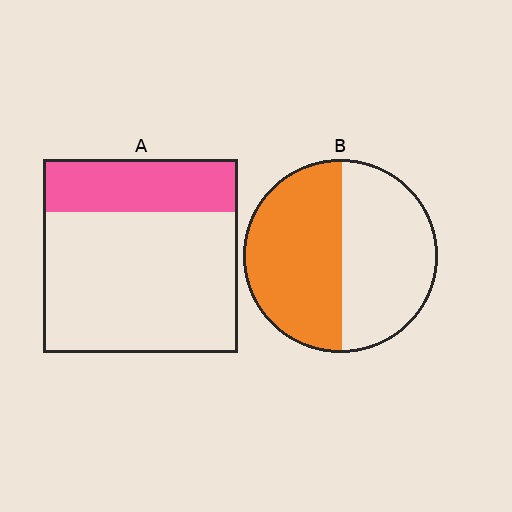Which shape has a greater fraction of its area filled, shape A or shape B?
Shape B.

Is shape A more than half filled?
No.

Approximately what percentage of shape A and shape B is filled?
A is approximately 25% and B is approximately 50%.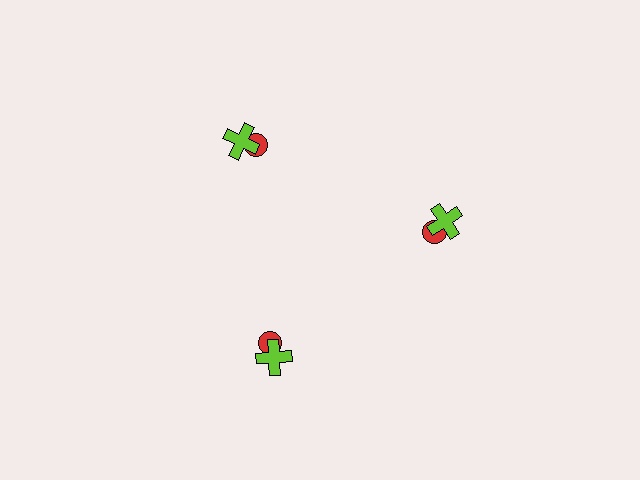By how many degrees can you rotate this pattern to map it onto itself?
The pattern maps onto itself every 120 degrees of rotation.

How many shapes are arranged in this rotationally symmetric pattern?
There are 6 shapes, arranged in 3 groups of 2.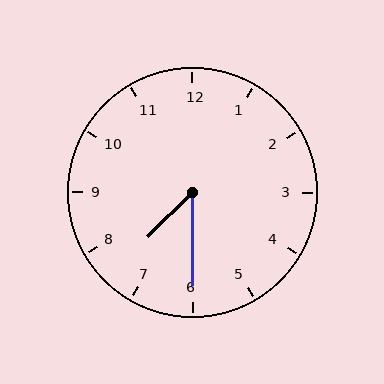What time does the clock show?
7:30.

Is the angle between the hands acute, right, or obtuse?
It is acute.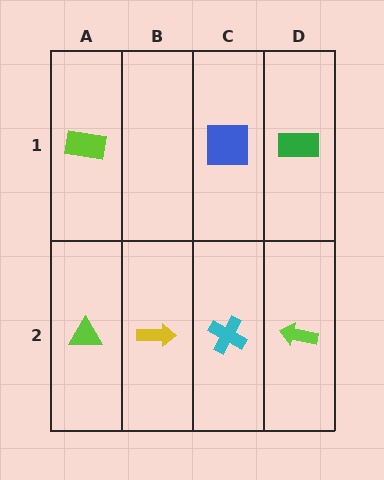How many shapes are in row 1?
3 shapes.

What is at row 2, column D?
A lime arrow.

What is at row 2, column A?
A lime triangle.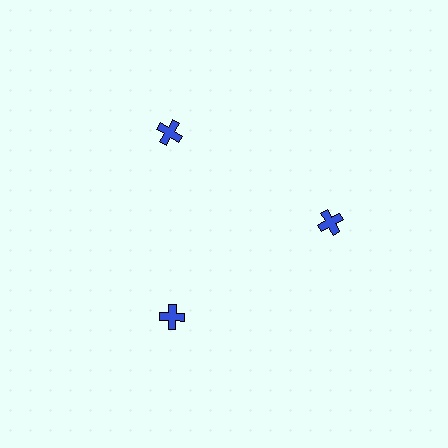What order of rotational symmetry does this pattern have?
This pattern has 3-fold rotational symmetry.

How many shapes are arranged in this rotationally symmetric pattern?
There are 3 shapes, arranged in 3 groups of 1.